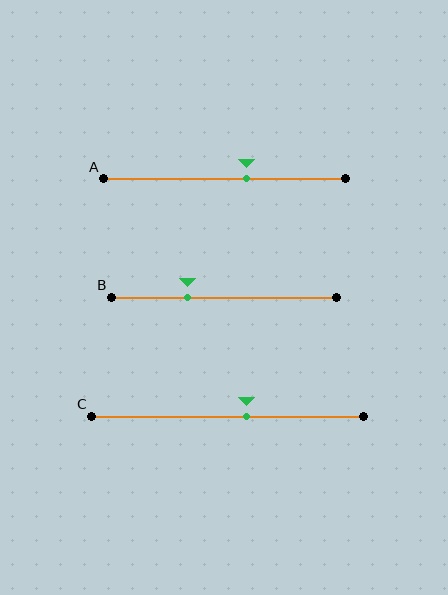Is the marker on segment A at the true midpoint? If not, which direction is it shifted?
No, the marker on segment A is shifted to the right by about 9% of the segment length.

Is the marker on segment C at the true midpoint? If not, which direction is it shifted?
No, the marker on segment C is shifted to the right by about 7% of the segment length.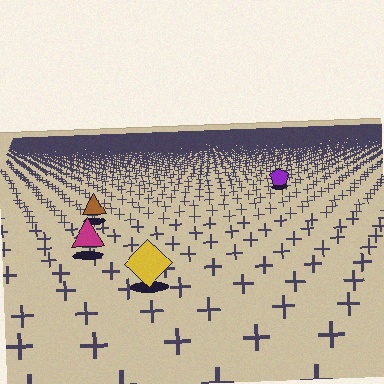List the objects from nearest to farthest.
From nearest to farthest: the yellow diamond, the magenta triangle, the brown triangle, the purple pentagon.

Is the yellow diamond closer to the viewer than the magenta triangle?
Yes. The yellow diamond is closer — you can tell from the texture gradient: the ground texture is coarser near it.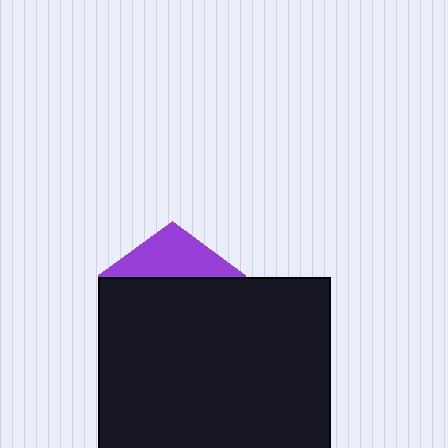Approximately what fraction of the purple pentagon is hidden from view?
Roughly 70% of the purple pentagon is hidden behind the black square.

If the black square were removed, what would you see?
You would see the complete purple pentagon.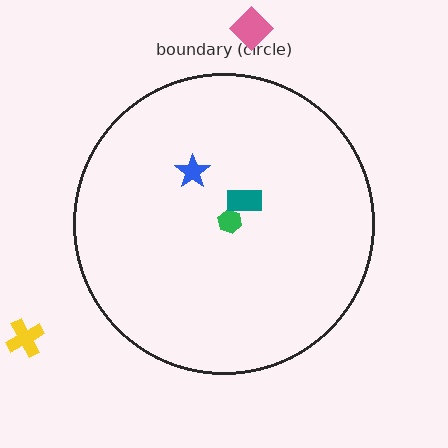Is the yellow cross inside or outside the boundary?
Outside.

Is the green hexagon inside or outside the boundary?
Inside.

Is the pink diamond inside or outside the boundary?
Outside.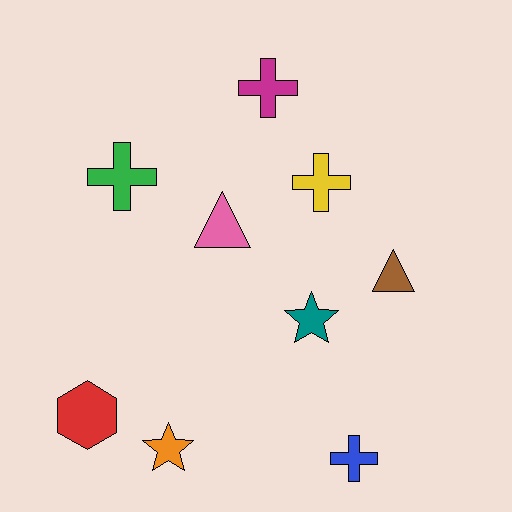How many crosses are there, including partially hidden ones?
There are 4 crosses.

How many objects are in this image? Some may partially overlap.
There are 9 objects.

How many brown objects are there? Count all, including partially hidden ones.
There is 1 brown object.